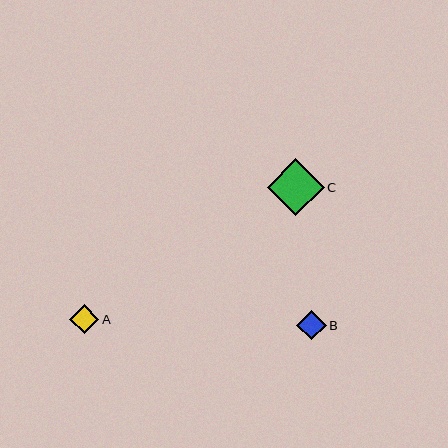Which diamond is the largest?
Diamond C is the largest with a size of approximately 57 pixels.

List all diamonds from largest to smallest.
From largest to smallest: C, B, A.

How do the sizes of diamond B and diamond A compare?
Diamond B and diamond A are approximately the same size.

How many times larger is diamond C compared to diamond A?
Diamond C is approximately 2.0 times the size of diamond A.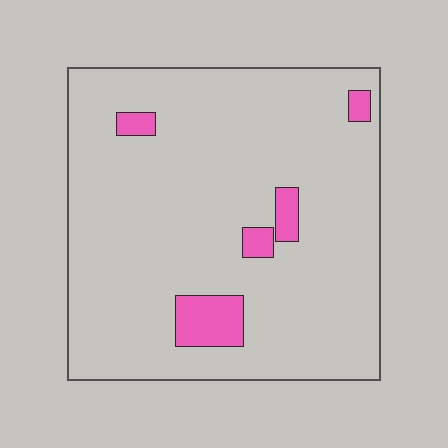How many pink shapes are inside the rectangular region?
5.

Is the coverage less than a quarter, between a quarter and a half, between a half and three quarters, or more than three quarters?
Less than a quarter.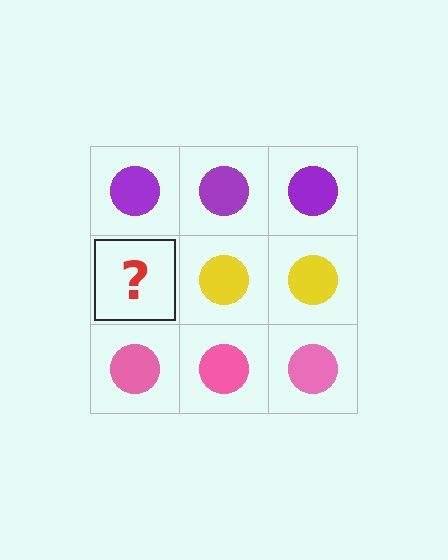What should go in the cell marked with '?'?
The missing cell should contain a yellow circle.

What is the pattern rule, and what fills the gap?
The rule is that each row has a consistent color. The gap should be filled with a yellow circle.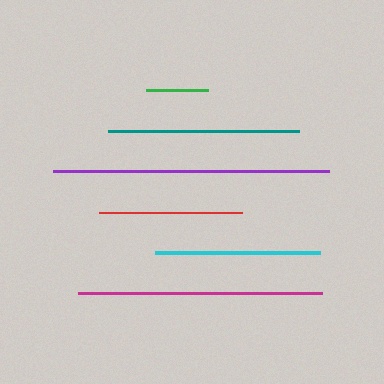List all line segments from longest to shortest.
From longest to shortest: purple, magenta, teal, cyan, red, green.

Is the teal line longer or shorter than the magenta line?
The magenta line is longer than the teal line.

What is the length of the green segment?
The green segment is approximately 62 pixels long.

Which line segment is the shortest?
The green line is the shortest at approximately 62 pixels.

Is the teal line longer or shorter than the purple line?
The purple line is longer than the teal line.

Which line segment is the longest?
The purple line is the longest at approximately 276 pixels.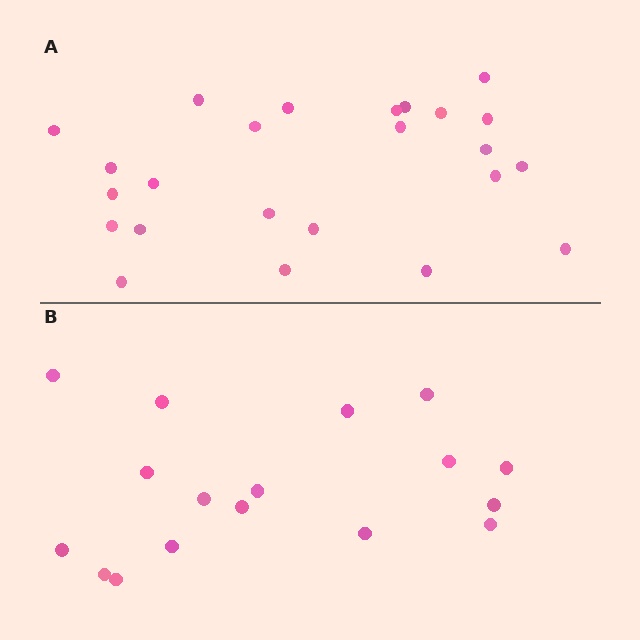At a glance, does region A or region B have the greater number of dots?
Region A (the top region) has more dots.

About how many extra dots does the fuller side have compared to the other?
Region A has roughly 8 or so more dots than region B.